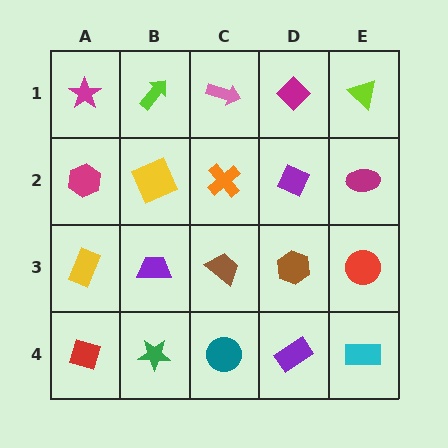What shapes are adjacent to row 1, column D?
A purple diamond (row 2, column D), a pink arrow (row 1, column C), a lime triangle (row 1, column E).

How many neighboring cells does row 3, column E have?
3.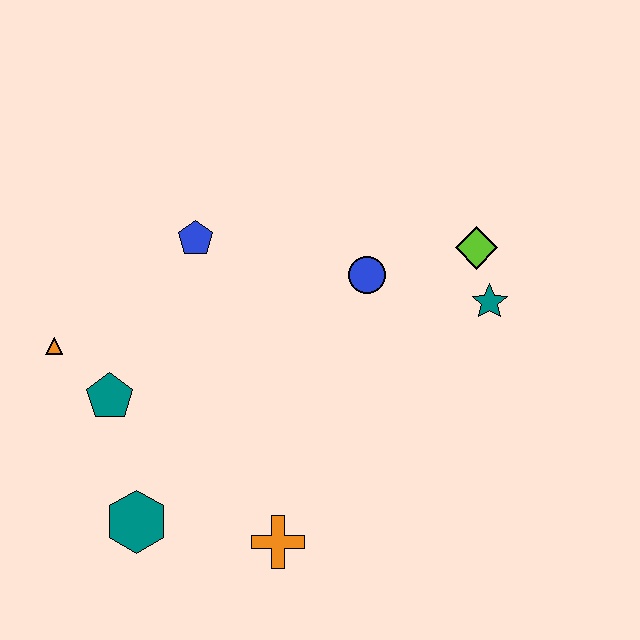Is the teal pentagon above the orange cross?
Yes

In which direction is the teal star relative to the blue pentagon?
The teal star is to the right of the blue pentagon.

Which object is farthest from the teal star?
The orange triangle is farthest from the teal star.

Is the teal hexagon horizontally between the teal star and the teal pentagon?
Yes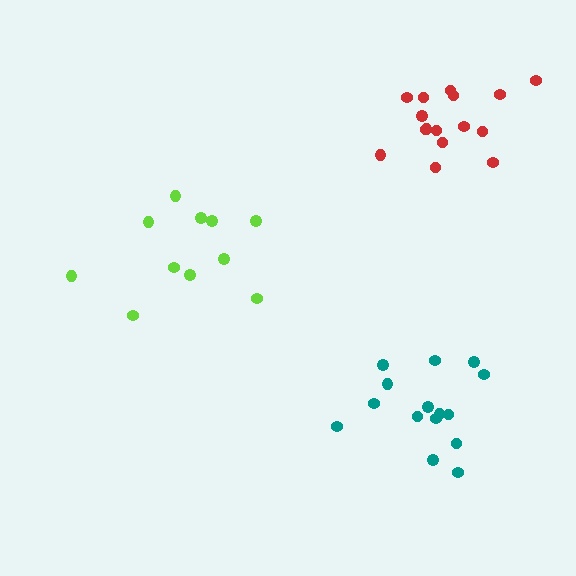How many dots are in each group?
Group 1: 15 dots, Group 2: 11 dots, Group 3: 16 dots (42 total).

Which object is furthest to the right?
The red cluster is rightmost.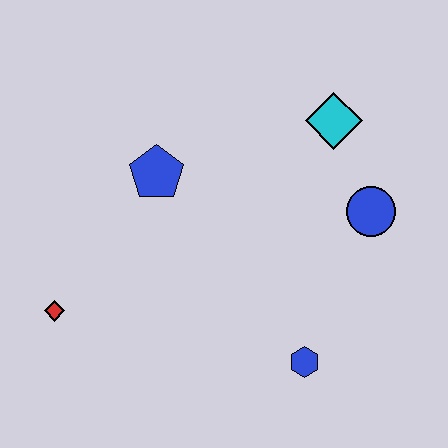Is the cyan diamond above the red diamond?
Yes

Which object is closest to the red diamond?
The blue pentagon is closest to the red diamond.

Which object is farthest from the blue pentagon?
The blue hexagon is farthest from the blue pentagon.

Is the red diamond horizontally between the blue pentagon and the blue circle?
No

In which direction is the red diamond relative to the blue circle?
The red diamond is to the left of the blue circle.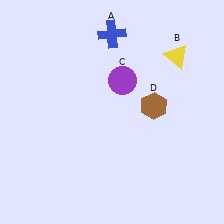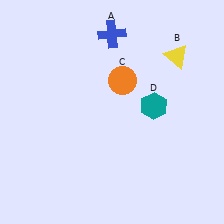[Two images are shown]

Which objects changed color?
C changed from purple to orange. D changed from brown to teal.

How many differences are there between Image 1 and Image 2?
There are 2 differences between the two images.